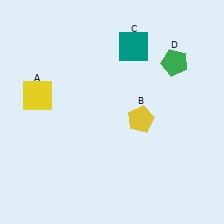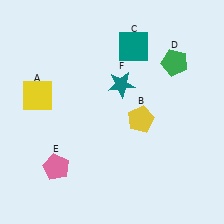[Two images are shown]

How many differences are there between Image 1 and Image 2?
There are 2 differences between the two images.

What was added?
A pink pentagon (E), a teal star (F) were added in Image 2.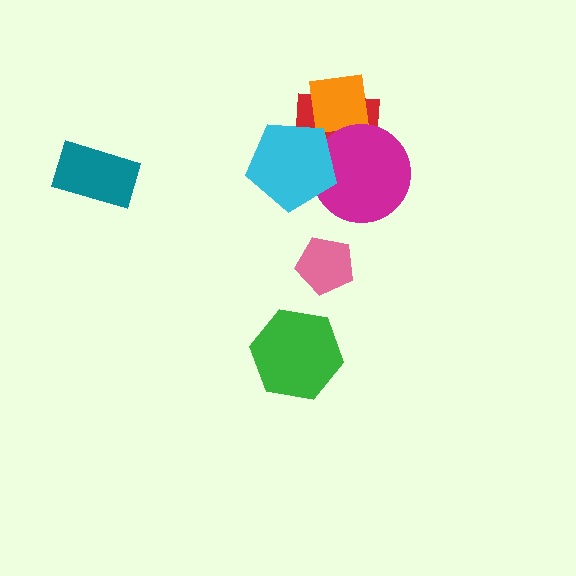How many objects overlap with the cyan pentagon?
2 objects overlap with the cyan pentagon.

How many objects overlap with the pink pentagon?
0 objects overlap with the pink pentagon.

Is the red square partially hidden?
Yes, it is partially covered by another shape.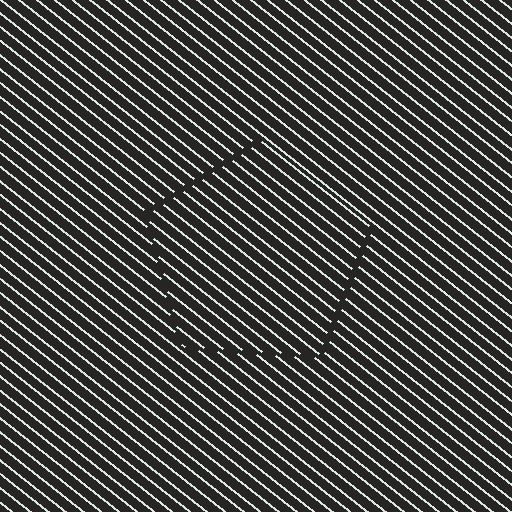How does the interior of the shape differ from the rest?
The interior of the shape contains the same grating, shifted by half a period — the contour is defined by the phase discontinuity where line-ends from the inner and outer gratings abut.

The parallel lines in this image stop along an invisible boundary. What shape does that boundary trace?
An illusory pentagon. The interior of the shape contains the same grating, shifted by half a period — the contour is defined by the phase discontinuity where line-ends from the inner and outer gratings abut.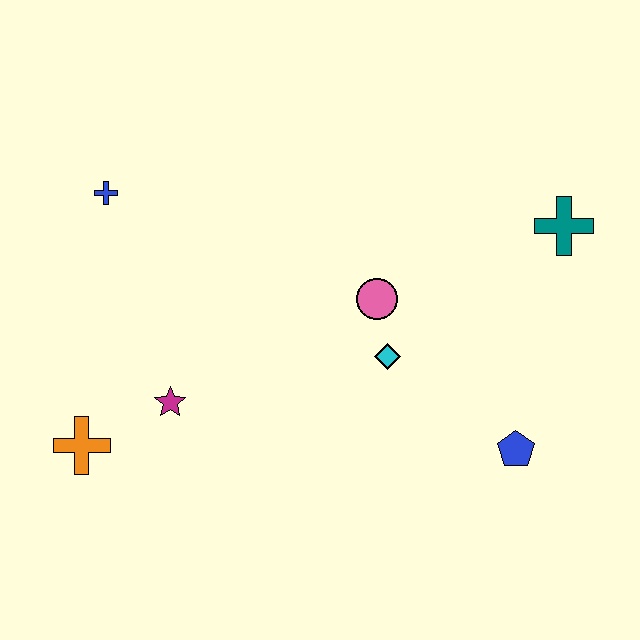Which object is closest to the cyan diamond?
The pink circle is closest to the cyan diamond.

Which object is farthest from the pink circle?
The orange cross is farthest from the pink circle.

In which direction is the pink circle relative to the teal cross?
The pink circle is to the left of the teal cross.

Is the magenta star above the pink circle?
No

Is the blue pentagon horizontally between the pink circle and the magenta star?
No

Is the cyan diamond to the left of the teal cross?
Yes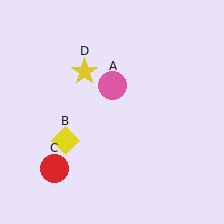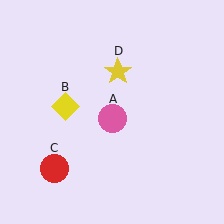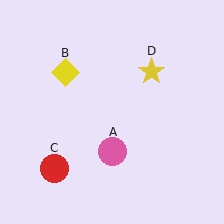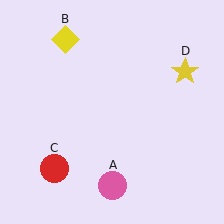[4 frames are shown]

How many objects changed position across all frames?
3 objects changed position: pink circle (object A), yellow diamond (object B), yellow star (object D).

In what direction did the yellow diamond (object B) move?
The yellow diamond (object B) moved up.